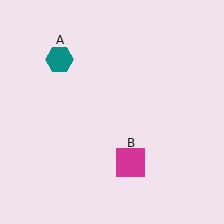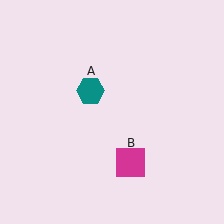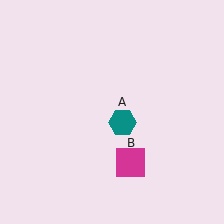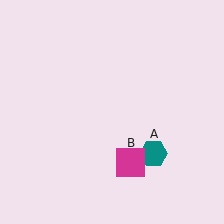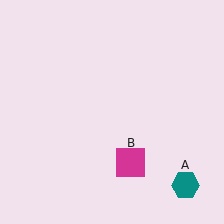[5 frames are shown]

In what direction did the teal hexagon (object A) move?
The teal hexagon (object A) moved down and to the right.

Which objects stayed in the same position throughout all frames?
Magenta square (object B) remained stationary.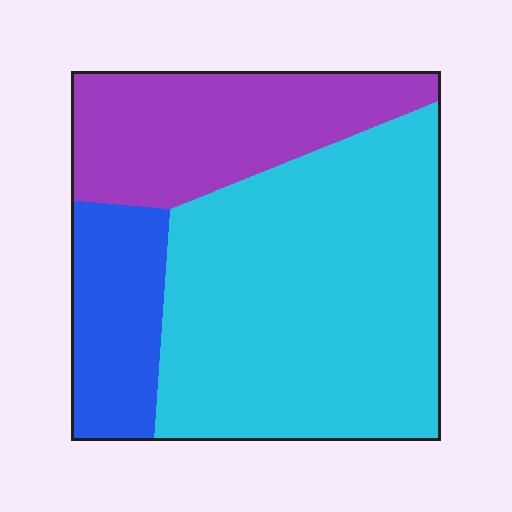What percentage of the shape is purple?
Purple covers roughly 25% of the shape.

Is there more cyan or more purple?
Cyan.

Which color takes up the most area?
Cyan, at roughly 60%.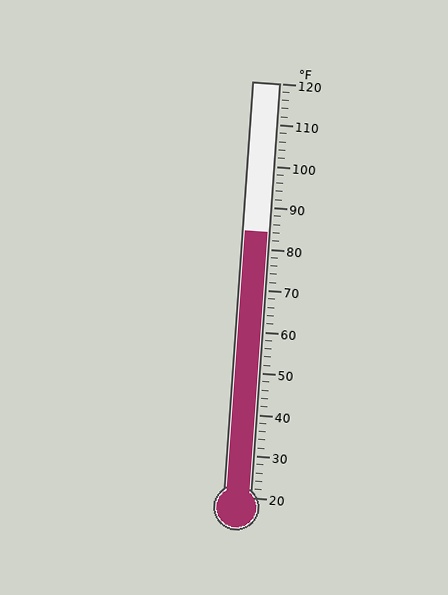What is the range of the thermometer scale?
The thermometer scale ranges from 20°F to 120°F.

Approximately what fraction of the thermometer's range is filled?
The thermometer is filled to approximately 65% of its range.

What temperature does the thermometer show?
The thermometer shows approximately 84°F.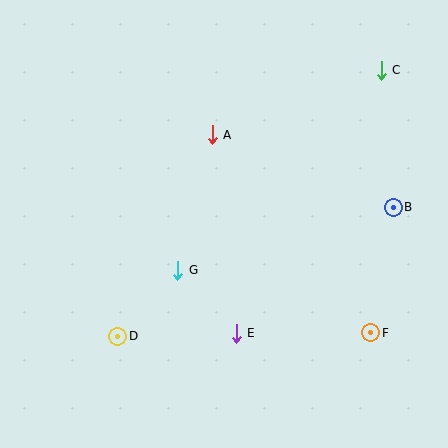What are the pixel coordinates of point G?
Point G is at (178, 270).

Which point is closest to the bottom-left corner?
Point D is closest to the bottom-left corner.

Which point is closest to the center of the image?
Point G at (178, 270) is closest to the center.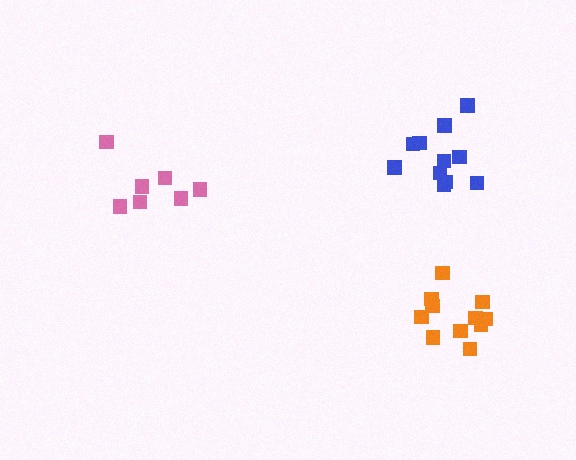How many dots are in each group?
Group 1: 7 dots, Group 2: 11 dots, Group 3: 11 dots (29 total).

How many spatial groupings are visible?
There are 3 spatial groupings.